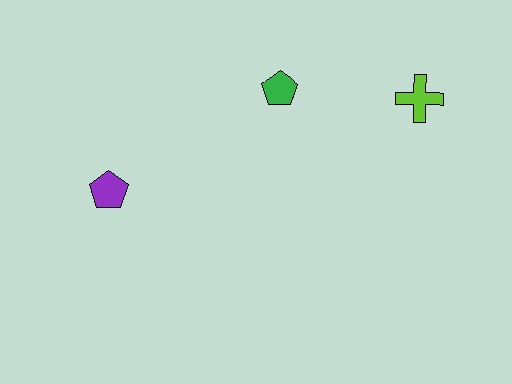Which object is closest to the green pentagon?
The lime cross is closest to the green pentagon.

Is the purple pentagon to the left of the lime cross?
Yes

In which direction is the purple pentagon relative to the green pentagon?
The purple pentagon is to the left of the green pentagon.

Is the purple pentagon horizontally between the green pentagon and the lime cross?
No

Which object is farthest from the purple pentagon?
The lime cross is farthest from the purple pentagon.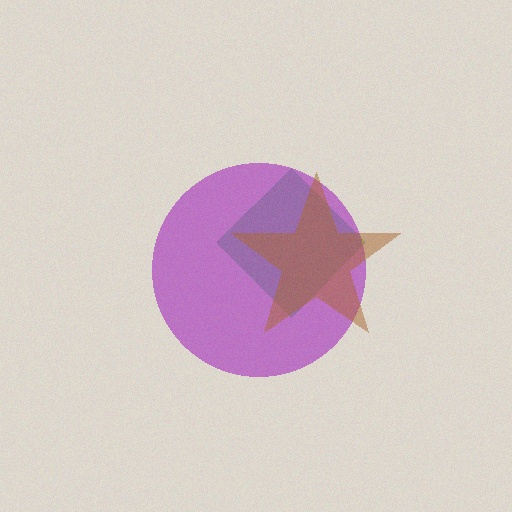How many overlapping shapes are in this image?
There are 3 overlapping shapes in the image.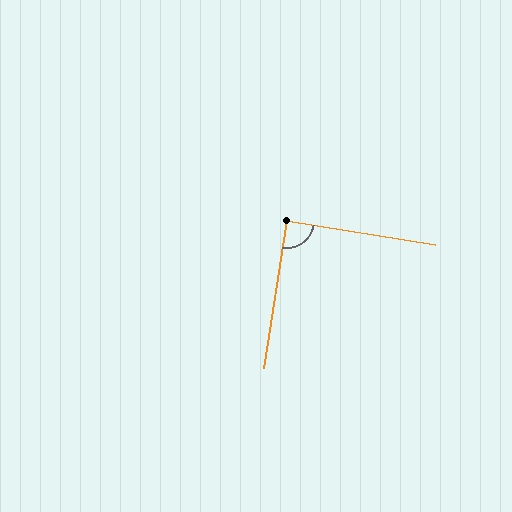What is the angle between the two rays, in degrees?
Approximately 90 degrees.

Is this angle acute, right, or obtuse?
It is approximately a right angle.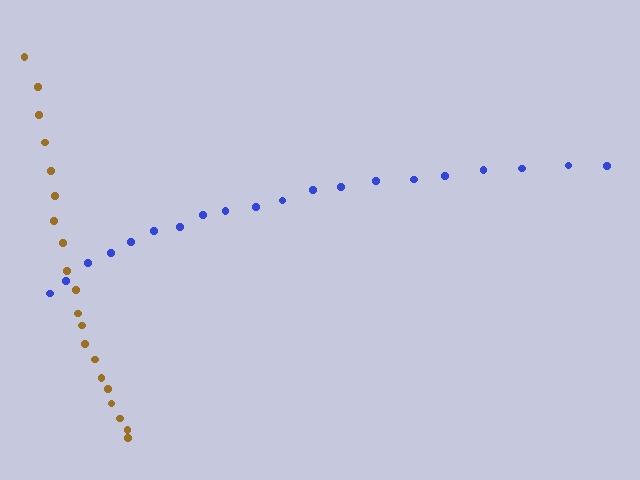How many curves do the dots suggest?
There are 2 distinct paths.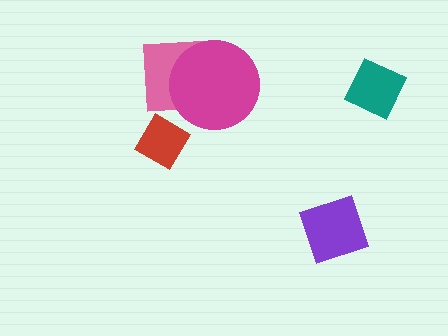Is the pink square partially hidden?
Yes, it is partially covered by another shape.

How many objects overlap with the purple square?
0 objects overlap with the purple square.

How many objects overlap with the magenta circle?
1 object overlaps with the magenta circle.